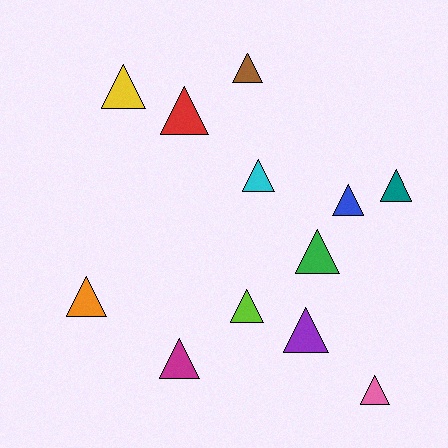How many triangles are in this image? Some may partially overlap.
There are 12 triangles.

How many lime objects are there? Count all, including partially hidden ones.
There is 1 lime object.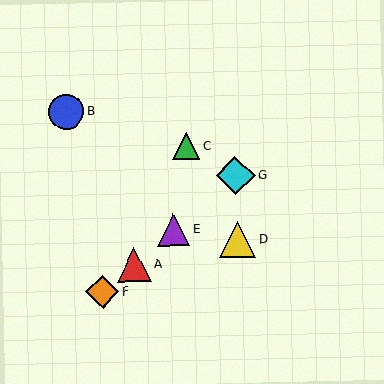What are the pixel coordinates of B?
Object B is at (66, 112).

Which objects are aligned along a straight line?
Objects A, E, F, G are aligned along a straight line.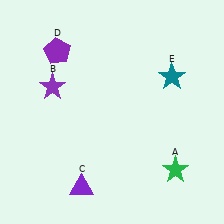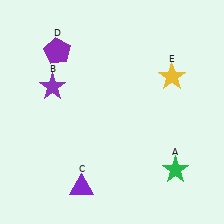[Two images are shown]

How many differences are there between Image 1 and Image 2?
There is 1 difference between the two images.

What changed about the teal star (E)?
In Image 1, E is teal. In Image 2, it changed to yellow.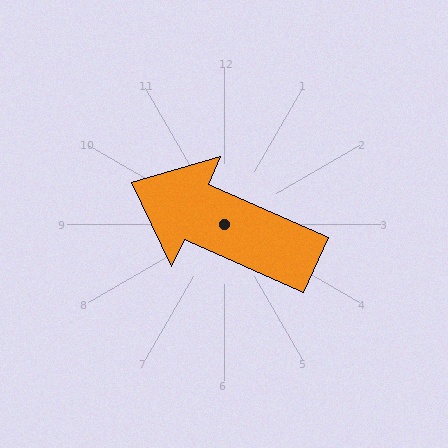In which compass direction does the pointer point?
Northwest.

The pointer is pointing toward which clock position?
Roughly 10 o'clock.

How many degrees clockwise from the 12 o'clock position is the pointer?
Approximately 294 degrees.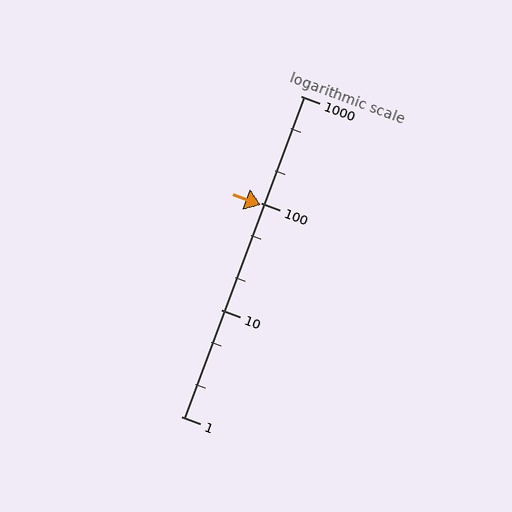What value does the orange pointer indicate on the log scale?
The pointer indicates approximately 96.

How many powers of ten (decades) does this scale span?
The scale spans 3 decades, from 1 to 1000.